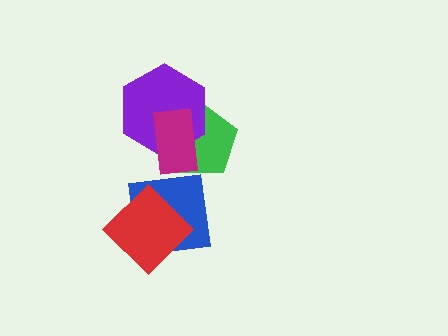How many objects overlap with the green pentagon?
2 objects overlap with the green pentagon.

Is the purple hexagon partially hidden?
Yes, it is partially covered by another shape.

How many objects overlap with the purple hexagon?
2 objects overlap with the purple hexagon.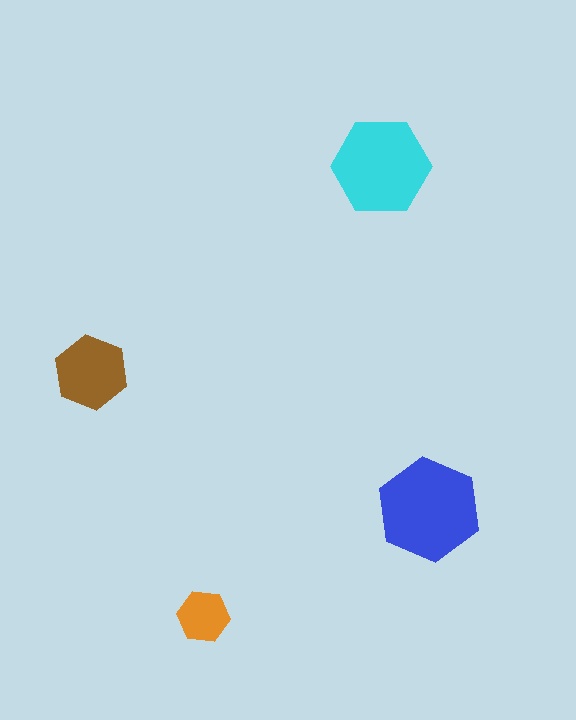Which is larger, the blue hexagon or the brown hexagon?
The blue one.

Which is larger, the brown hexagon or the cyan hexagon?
The cyan one.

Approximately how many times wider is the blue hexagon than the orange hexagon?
About 2 times wider.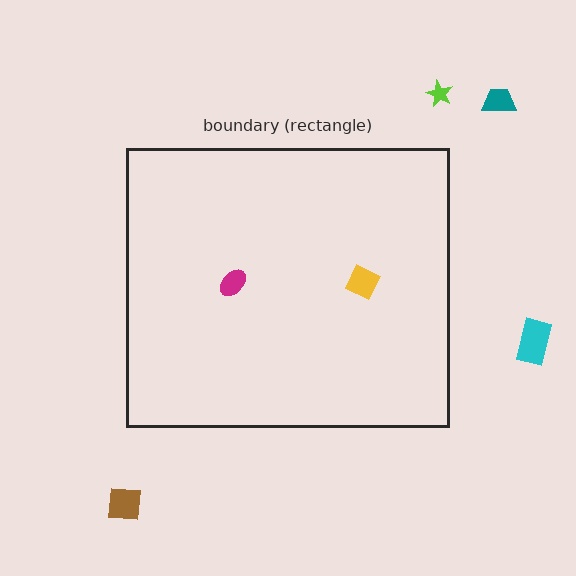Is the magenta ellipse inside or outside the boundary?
Inside.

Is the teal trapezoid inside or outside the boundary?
Outside.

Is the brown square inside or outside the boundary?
Outside.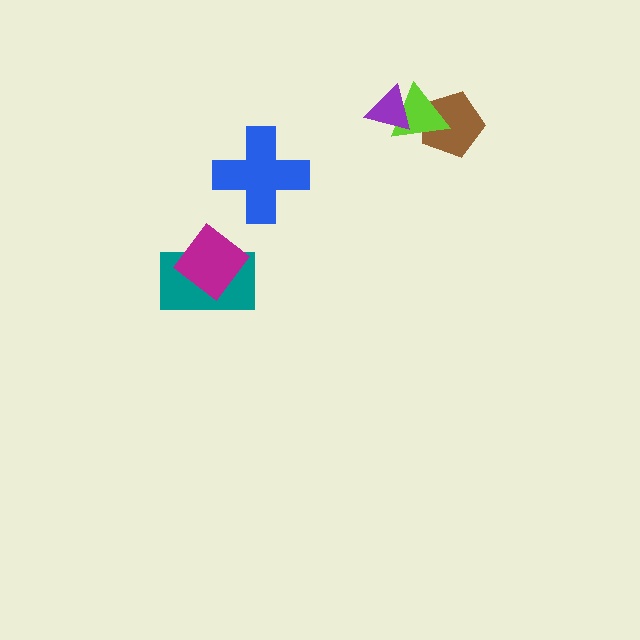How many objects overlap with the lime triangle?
2 objects overlap with the lime triangle.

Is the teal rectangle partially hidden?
Yes, it is partially covered by another shape.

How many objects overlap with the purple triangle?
1 object overlaps with the purple triangle.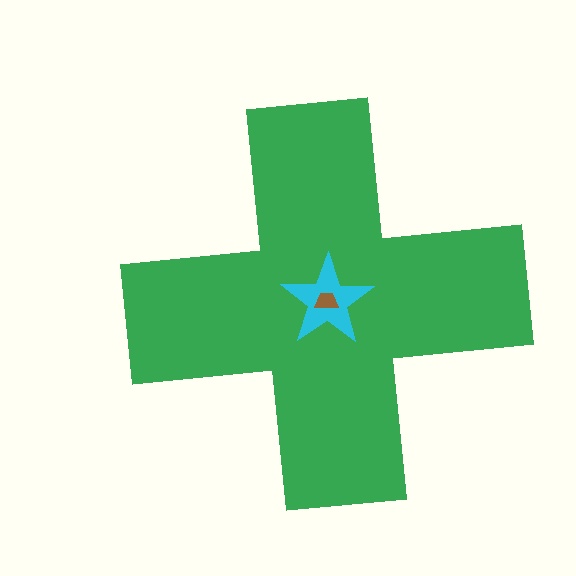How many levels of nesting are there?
3.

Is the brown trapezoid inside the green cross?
Yes.